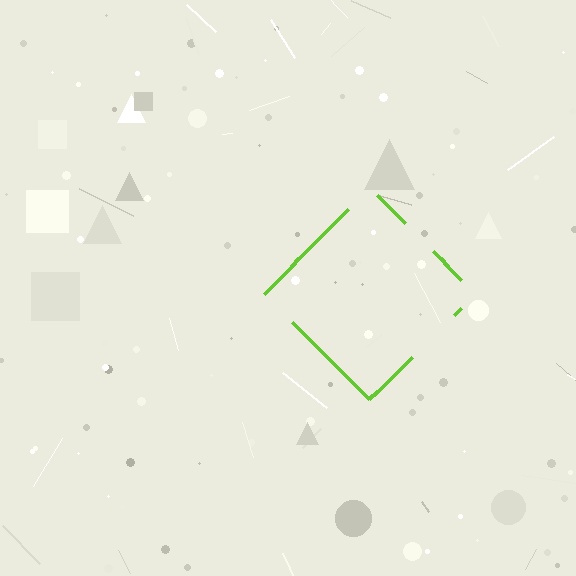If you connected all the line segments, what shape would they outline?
They would outline a diamond.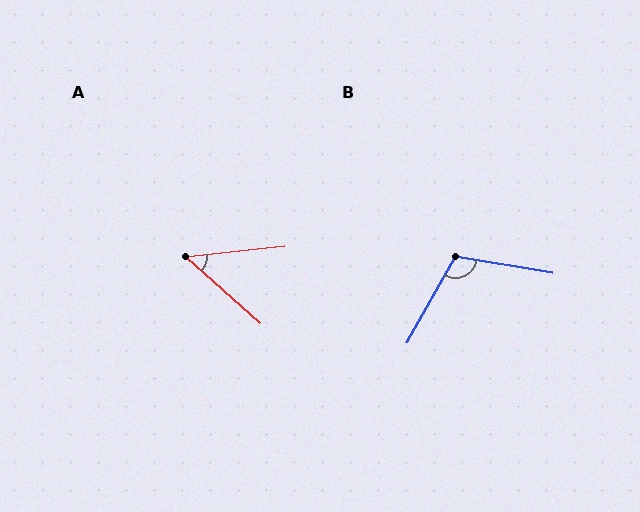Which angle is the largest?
B, at approximately 110 degrees.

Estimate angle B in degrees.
Approximately 110 degrees.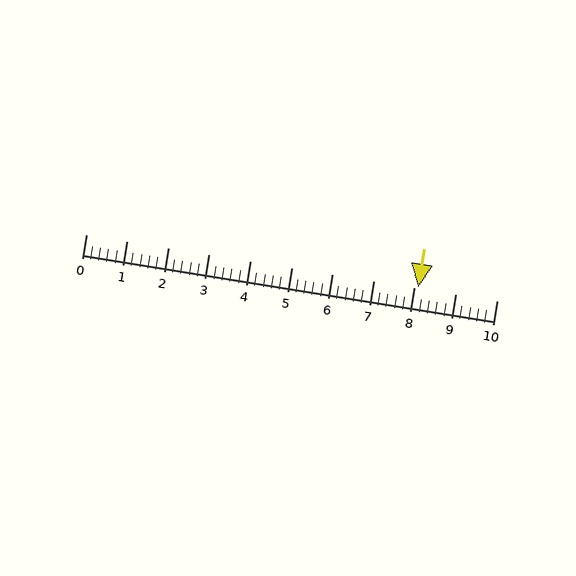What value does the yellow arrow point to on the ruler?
The yellow arrow points to approximately 8.1.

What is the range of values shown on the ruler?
The ruler shows values from 0 to 10.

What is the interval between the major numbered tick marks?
The major tick marks are spaced 1 units apart.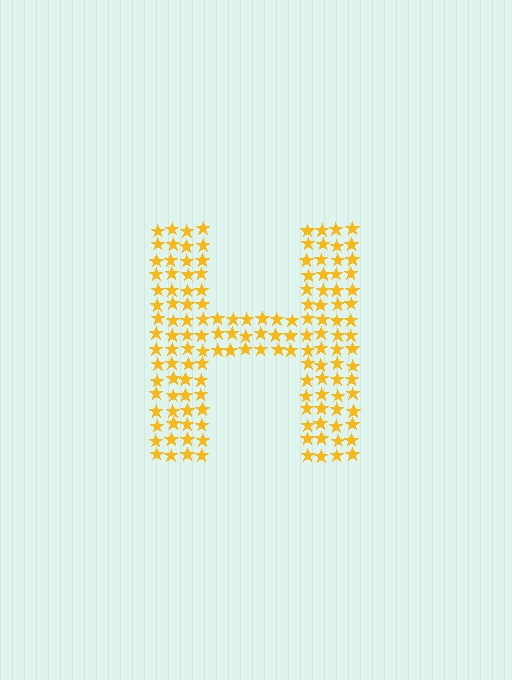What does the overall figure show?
The overall figure shows the letter H.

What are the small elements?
The small elements are stars.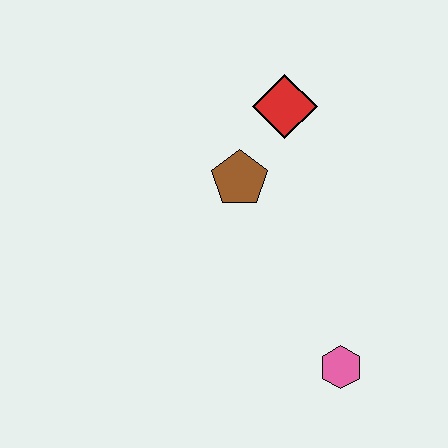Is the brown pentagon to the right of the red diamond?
No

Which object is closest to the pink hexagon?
The brown pentagon is closest to the pink hexagon.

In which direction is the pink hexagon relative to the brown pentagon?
The pink hexagon is below the brown pentagon.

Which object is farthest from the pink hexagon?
The red diamond is farthest from the pink hexagon.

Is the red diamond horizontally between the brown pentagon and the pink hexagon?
Yes